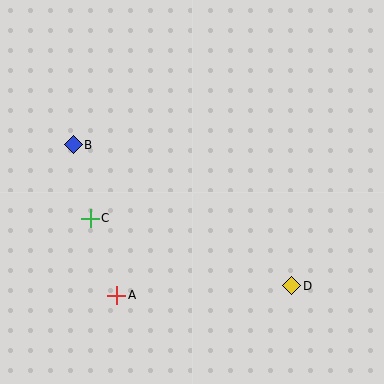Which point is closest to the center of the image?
Point C at (90, 218) is closest to the center.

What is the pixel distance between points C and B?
The distance between C and B is 75 pixels.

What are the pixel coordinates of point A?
Point A is at (116, 295).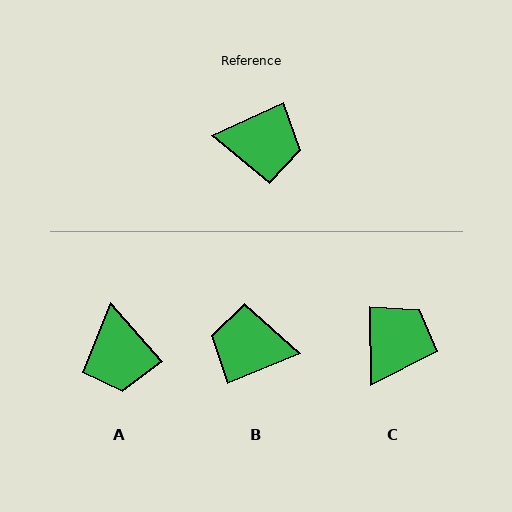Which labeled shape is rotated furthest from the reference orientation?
B, about 178 degrees away.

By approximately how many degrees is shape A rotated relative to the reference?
Approximately 73 degrees clockwise.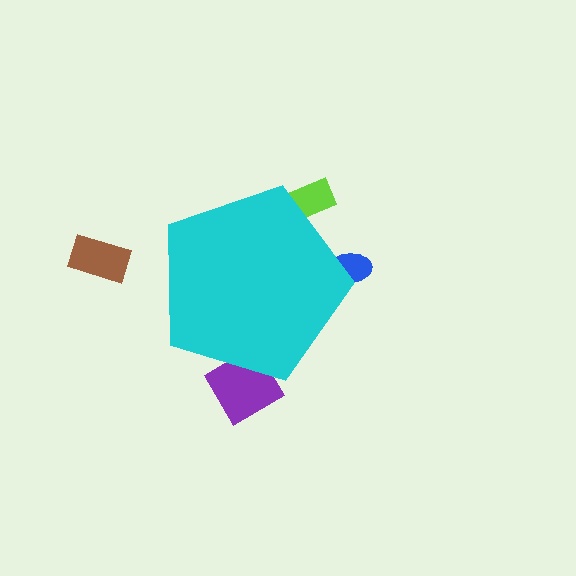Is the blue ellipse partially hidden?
Yes, the blue ellipse is partially hidden behind the cyan pentagon.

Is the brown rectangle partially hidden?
No, the brown rectangle is fully visible.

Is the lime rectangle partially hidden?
Yes, the lime rectangle is partially hidden behind the cyan pentagon.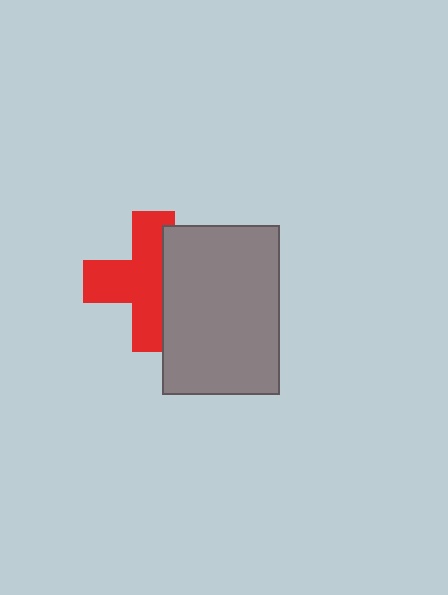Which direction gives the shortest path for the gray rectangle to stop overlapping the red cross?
Moving right gives the shortest separation.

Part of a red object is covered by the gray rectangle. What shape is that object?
It is a cross.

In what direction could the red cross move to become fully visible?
The red cross could move left. That would shift it out from behind the gray rectangle entirely.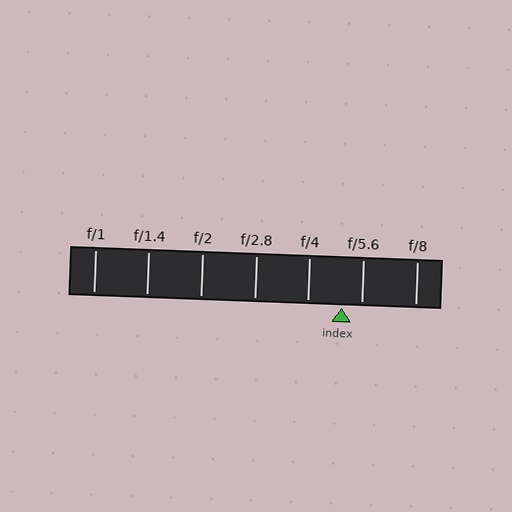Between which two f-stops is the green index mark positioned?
The index mark is between f/4 and f/5.6.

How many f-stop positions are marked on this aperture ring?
There are 7 f-stop positions marked.